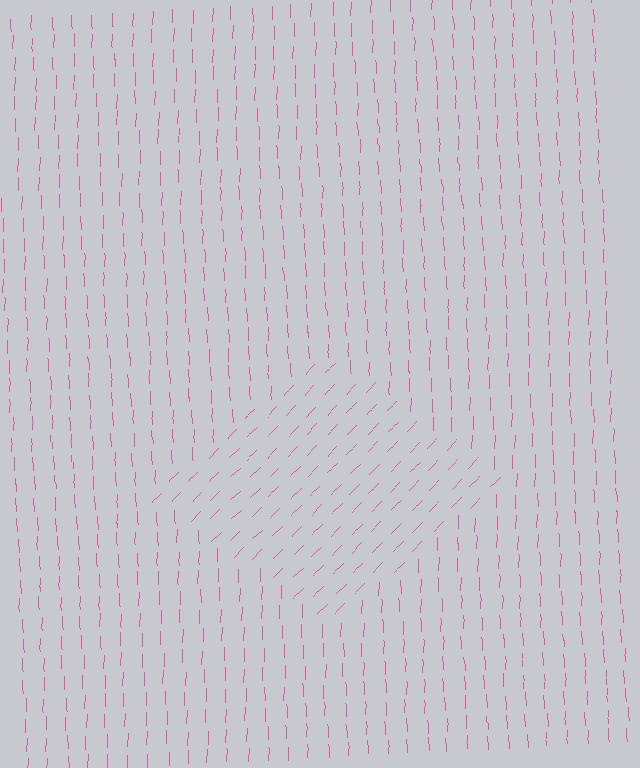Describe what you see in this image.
The image is filled with small pink line segments. A diamond region in the image has lines oriented differently from the surrounding lines, creating a visible texture boundary.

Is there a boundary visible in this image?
Yes, there is a texture boundary formed by a change in line orientation.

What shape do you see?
I see a diamond.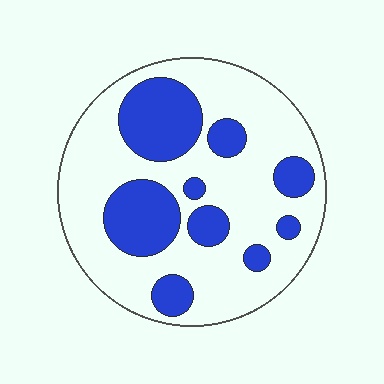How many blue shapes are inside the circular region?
9.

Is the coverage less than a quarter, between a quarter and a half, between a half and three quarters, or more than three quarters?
Between a quarter and a half.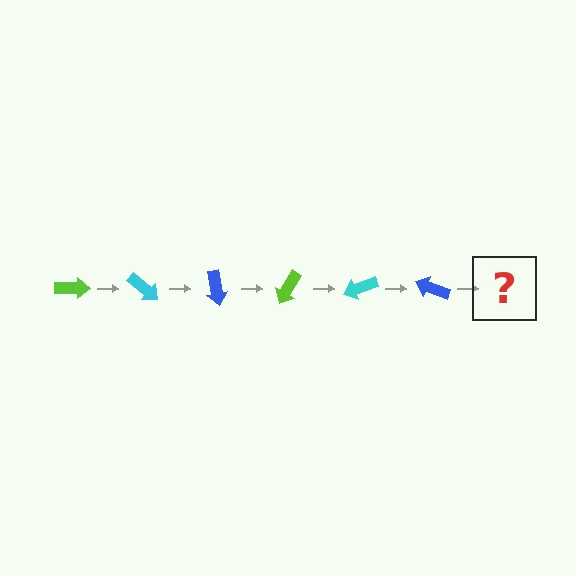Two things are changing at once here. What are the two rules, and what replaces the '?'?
The two rules are that it rotates 40 degrees each step and the color cycles through lime, cyan, and blue. The '?' should be a lime arrow, rotated 240 degrees from the start.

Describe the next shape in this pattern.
It should be a lime arrow, rotated 240 degrees from the start.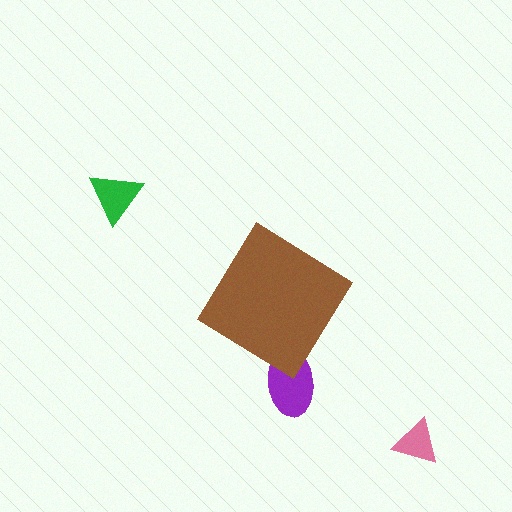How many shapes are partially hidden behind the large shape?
1 shape is partially hidden.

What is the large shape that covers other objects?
A brown diamond.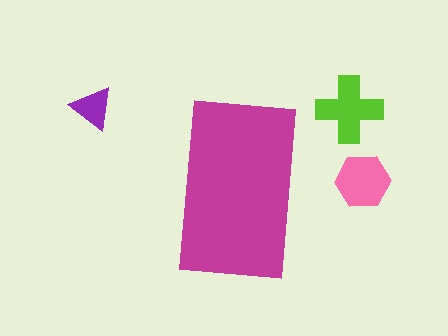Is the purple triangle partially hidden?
No, the purple triangle is fully visible.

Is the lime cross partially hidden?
No, the lime cross is fully visible.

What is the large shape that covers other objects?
A magenta rectangle.